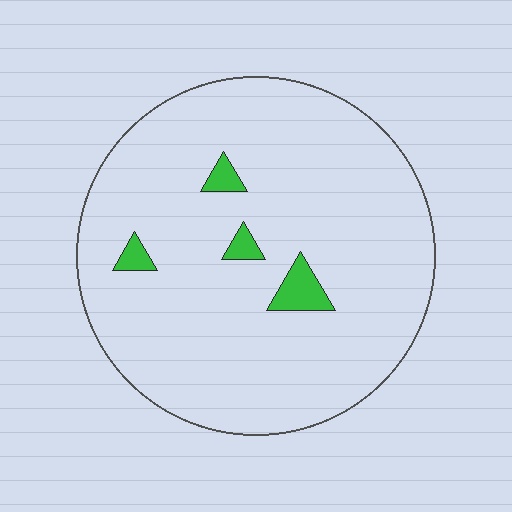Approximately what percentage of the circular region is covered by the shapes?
Approximately 5%.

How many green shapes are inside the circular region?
4.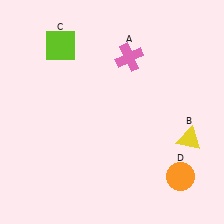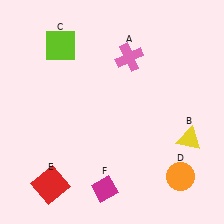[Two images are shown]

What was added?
A red square (E), a magenta diamond (F) were added in Image 2.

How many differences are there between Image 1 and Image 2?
There are 2 differences between the two images.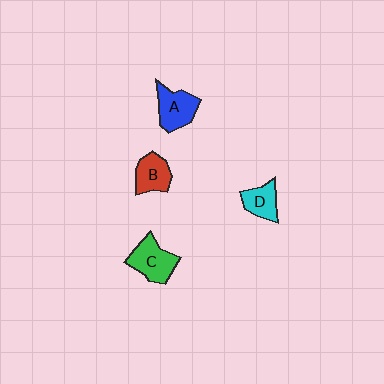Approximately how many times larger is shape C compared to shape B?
Approximately 1.3 times.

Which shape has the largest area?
Shape C (green).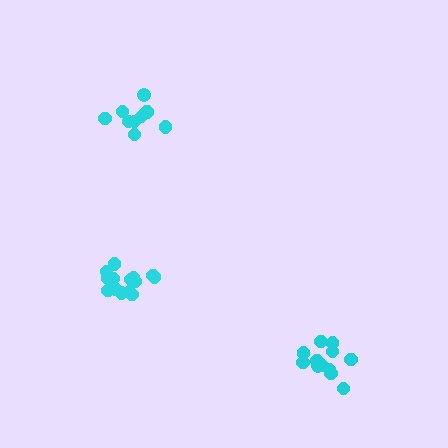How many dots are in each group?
Group 1: 12 dots, Group 2: 14 dots, Group 3: 10 dots (36 total).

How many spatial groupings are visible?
There are 3 spatial groupings.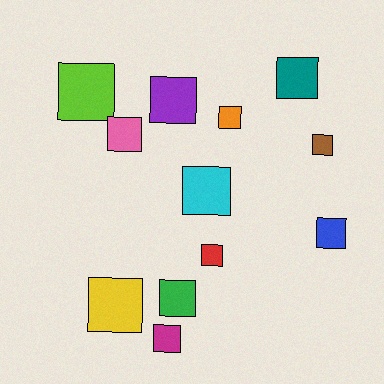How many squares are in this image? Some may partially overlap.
There are 12 squares.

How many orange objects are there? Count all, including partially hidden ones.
There is 1 orange object.